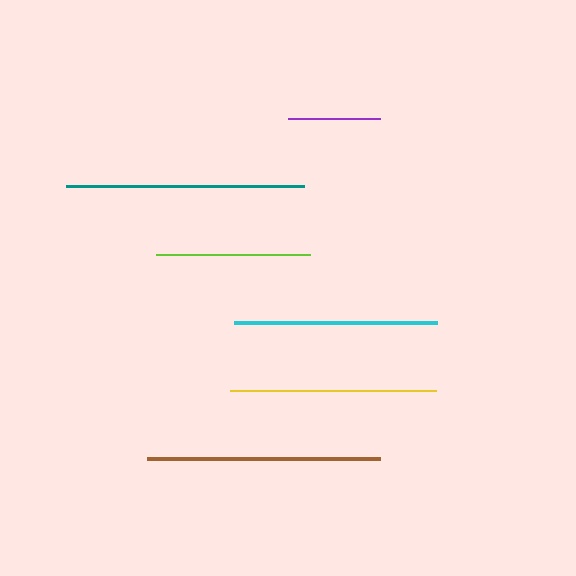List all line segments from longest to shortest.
From longest to shortest: teal, brown, yellow, cyan, lime, purple.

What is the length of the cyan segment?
The cyan segment is approximately 203 pixels long.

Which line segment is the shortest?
The purple line is the shortest at approximately 92 pixels.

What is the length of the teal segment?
The teal segment is approximately 238 pixels long.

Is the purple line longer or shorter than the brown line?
The brown line is longer than the purple line.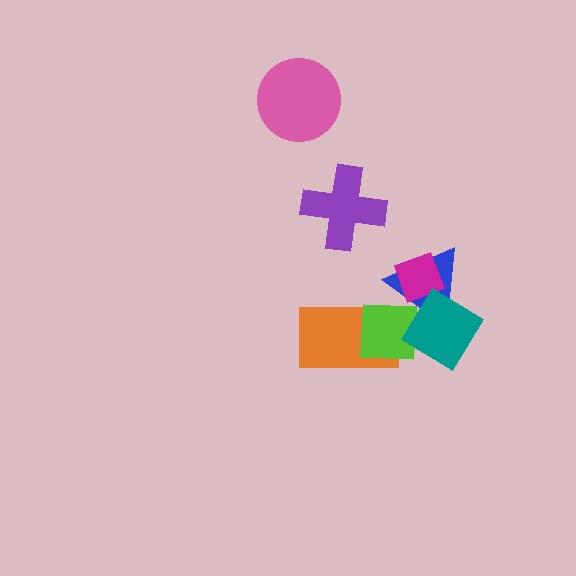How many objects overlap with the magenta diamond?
2 objects overlap with the magenta diamond.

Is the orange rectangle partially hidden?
Yes, it is partially covered by another shape.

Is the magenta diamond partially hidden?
Yes, it is partially covered by another shape.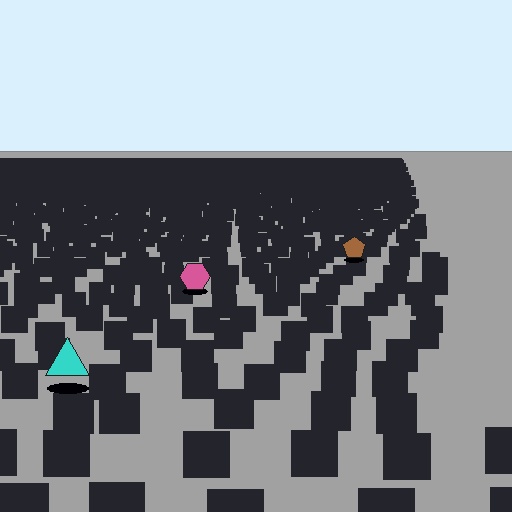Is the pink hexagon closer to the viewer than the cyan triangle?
No. The cyan triangle is closer — you can tell from the texture gradient: the ground texture is coarser near it.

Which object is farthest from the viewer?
The brown pentagon is farthest from the viewer. It appears smaller and the ground texture around it is denser.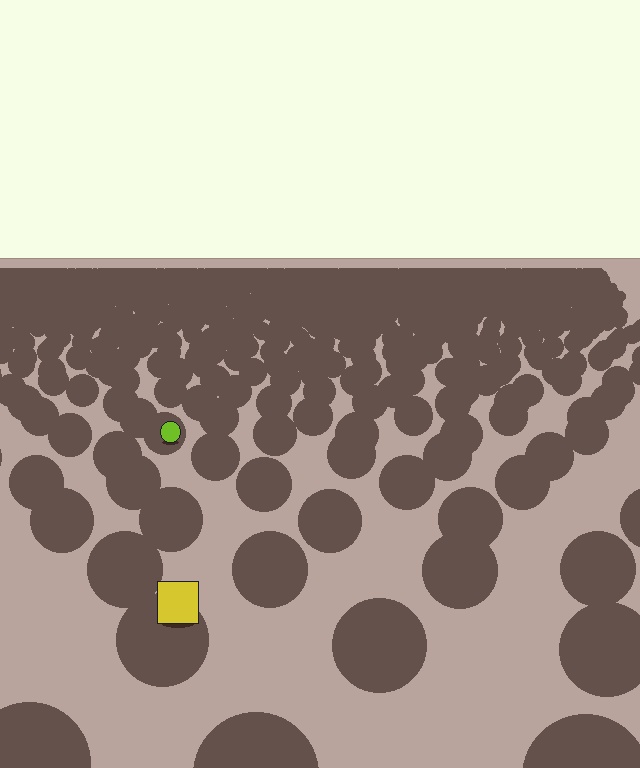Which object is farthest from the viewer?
The lime circle is farthest from the viewer. It appears smaller and the ground texture around it is denser.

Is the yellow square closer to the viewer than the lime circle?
Yes. The yellow square is closer — you can tell from the texture gradient: the ground texture is coarser near it.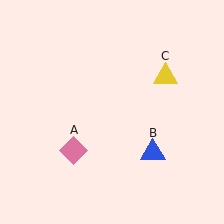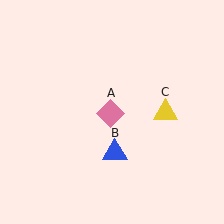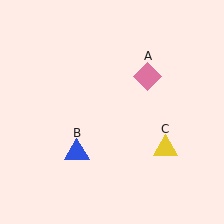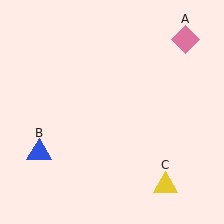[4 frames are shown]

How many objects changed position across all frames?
3 objects changed position: pink diamond (object A), blue triangle (object B), yellow triangle (object C).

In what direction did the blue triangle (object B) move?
The blue triangle (object B) moved left.